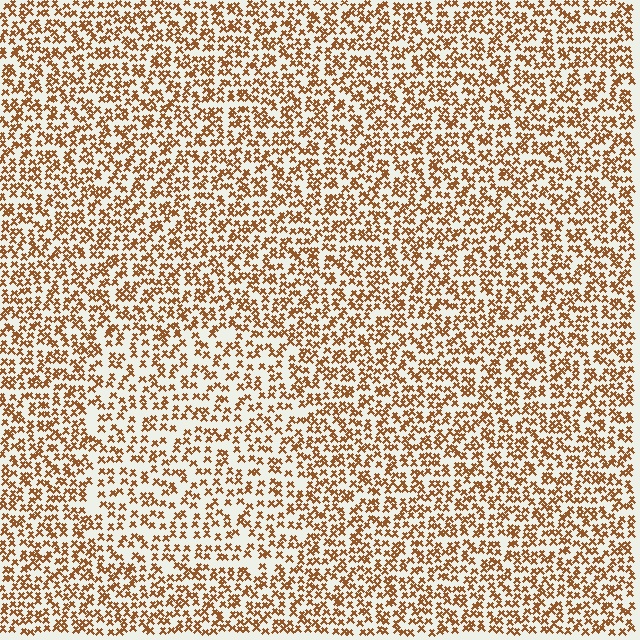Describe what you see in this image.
The image contains small brown elements arranged at two different densities. A rectangle-shaped region is visible where the elements are less densely packed than the surrounding area.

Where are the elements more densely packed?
The elements are more densely packed outside the rectangle boundary.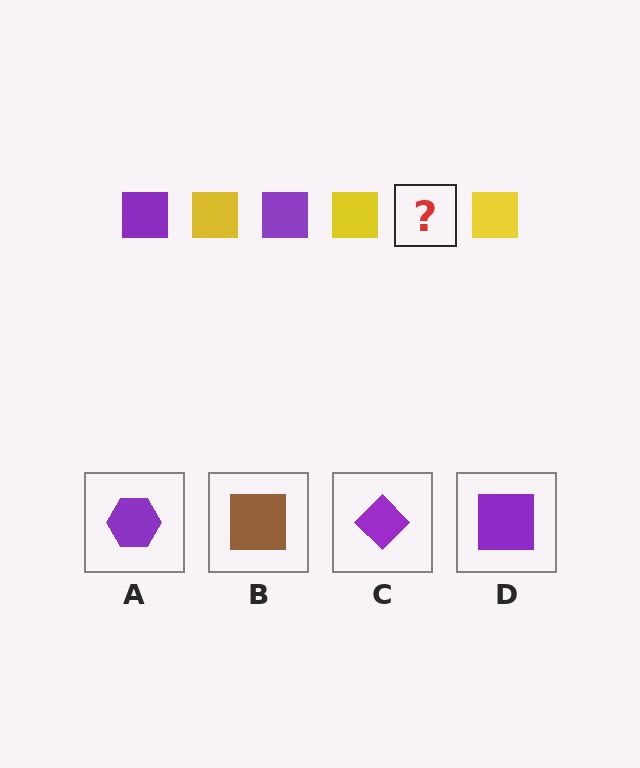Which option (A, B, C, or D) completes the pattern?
D.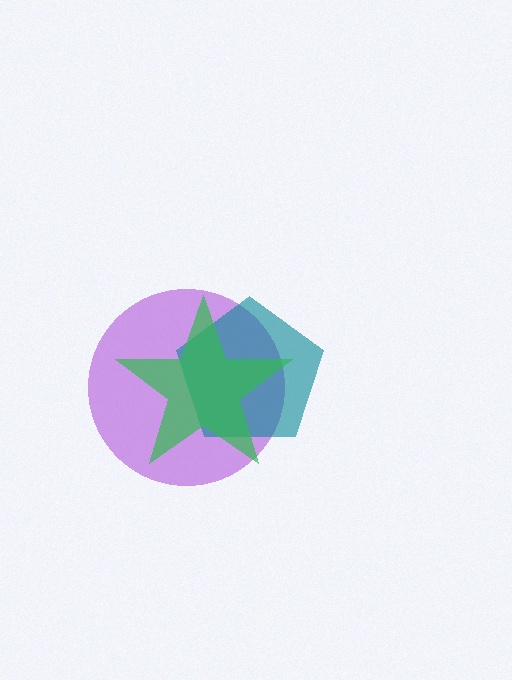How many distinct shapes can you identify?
There are 3 distinct shapes: a purple circle, a teal pentagon, a green star.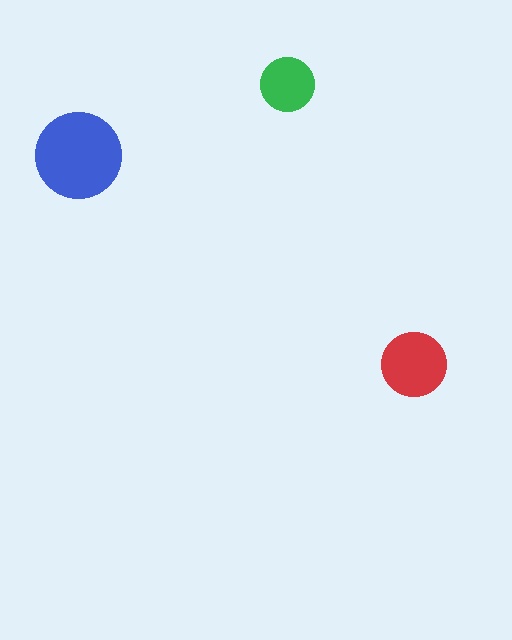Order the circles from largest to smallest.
the blue one, the red one, the green one.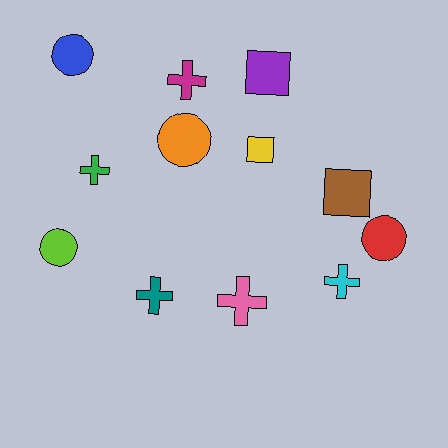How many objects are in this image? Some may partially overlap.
There are 12 objects.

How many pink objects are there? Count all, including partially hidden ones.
There is 1 pink object.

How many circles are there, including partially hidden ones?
There are 4 circles.